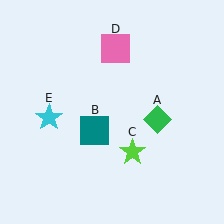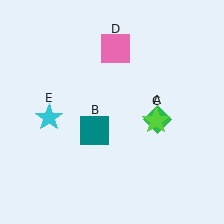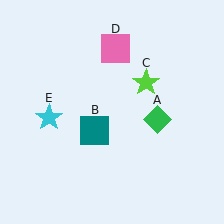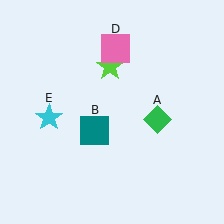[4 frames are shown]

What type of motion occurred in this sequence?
The lime star (object C) rotated counterclockwise around the center of the scene.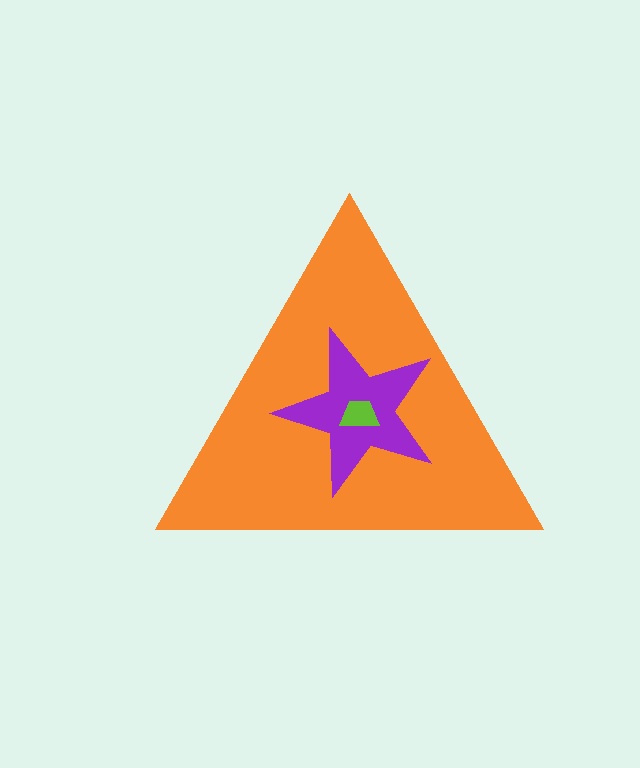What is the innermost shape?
The lime trapezoid.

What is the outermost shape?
The orange triangle.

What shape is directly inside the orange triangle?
The purple star.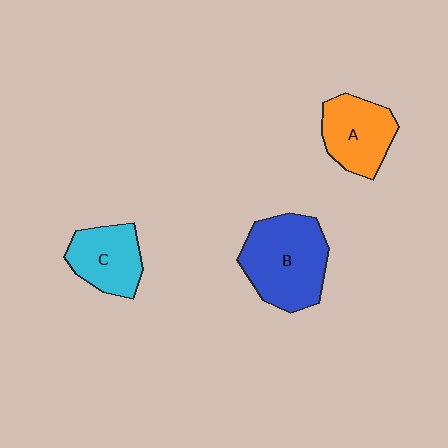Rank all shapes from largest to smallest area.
From largest to smallest: B (blue), A (orange), C (cyan).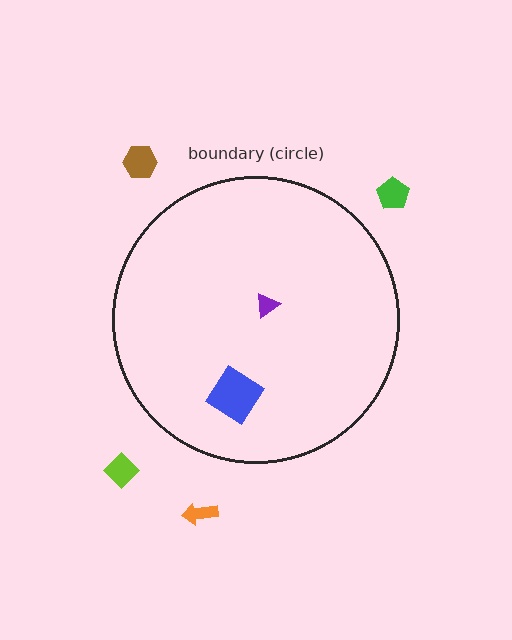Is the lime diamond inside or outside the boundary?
Outside.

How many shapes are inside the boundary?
2 inside, 4 outside.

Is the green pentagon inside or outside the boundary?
Outside.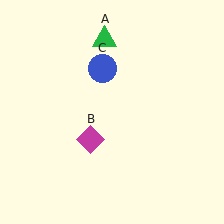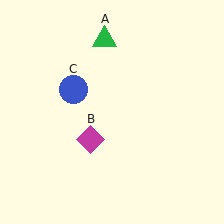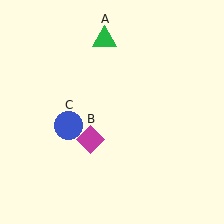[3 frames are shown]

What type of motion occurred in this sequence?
The blue circle (object C) rotated counterclockwise around the center of the scene.